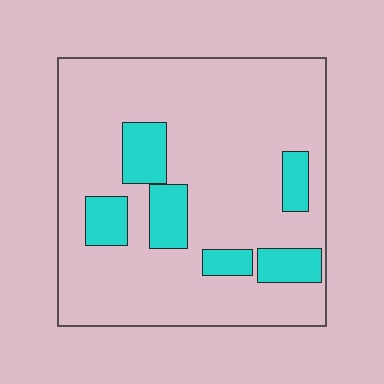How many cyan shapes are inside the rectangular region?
6.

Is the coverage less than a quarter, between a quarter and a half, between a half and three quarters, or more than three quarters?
Less than a quarter.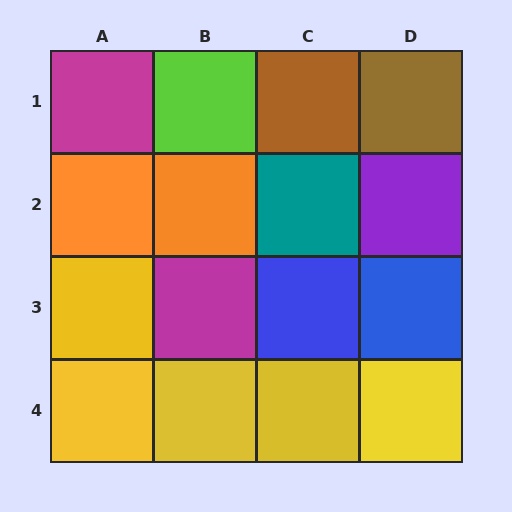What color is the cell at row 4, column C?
Yellow.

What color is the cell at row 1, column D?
Brown.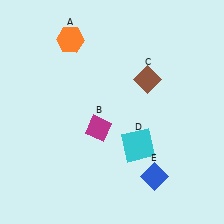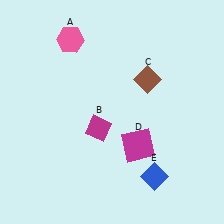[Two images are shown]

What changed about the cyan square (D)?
In Image 1, D is cyan. In Image 2, it changed to magenta.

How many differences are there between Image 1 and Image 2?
There are 2 differences between the two images.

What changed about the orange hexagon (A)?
In Image 1, A is orange. In Image 2, it changed to pink.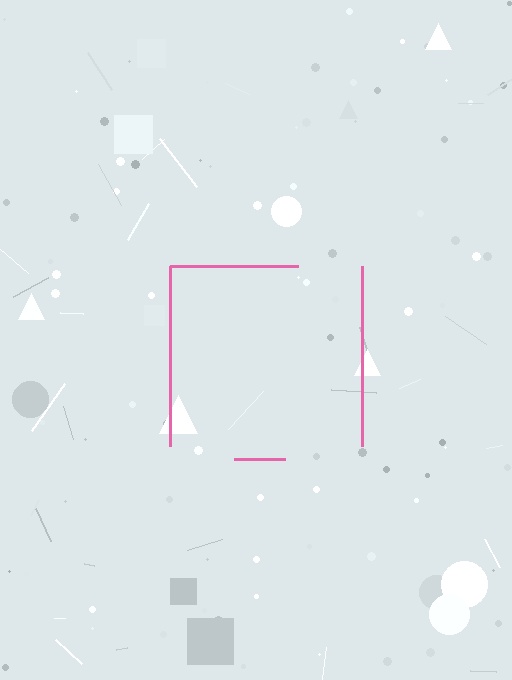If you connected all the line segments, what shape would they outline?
They would outline a square.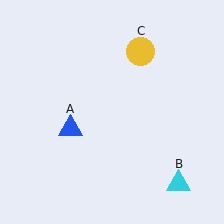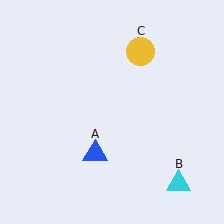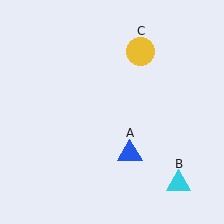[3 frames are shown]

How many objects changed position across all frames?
1 object changed position: blue triangle (object A).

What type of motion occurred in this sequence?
The blue triangle (object A) rotated counterclockwise around the center of the scene.